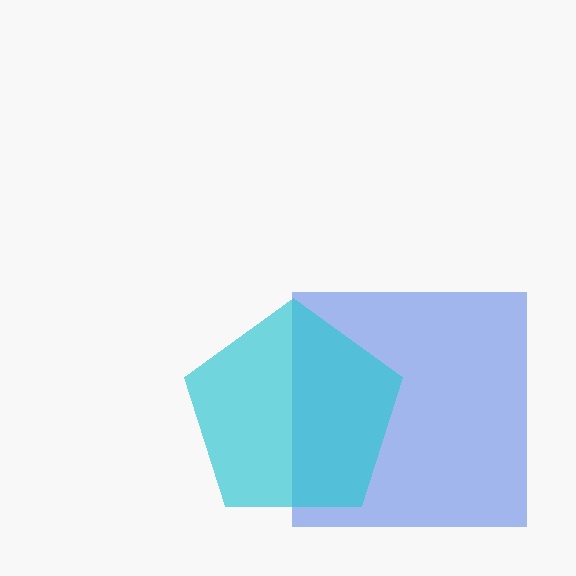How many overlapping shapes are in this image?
There are 2 overlapping shapes in the image.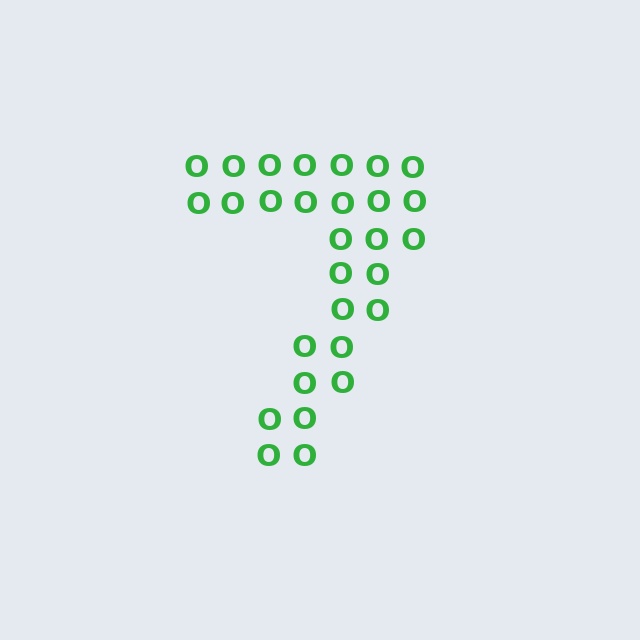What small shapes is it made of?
It is made of small letter O's.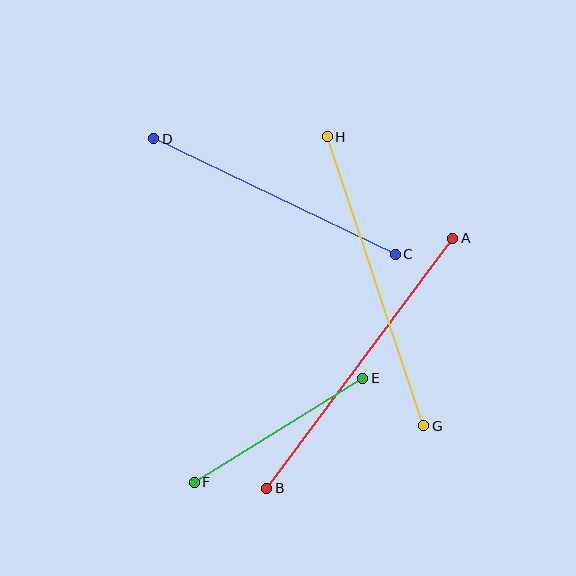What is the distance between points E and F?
The distance is approximately 198 pixels.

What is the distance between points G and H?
The distance is approximately 305 pixels.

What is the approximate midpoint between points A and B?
The midpoint is at approximately (360, 363) pixels.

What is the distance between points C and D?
The distance is approximately 268 pixels.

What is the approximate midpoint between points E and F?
The midpoint is at approximately (279, 430) pixels.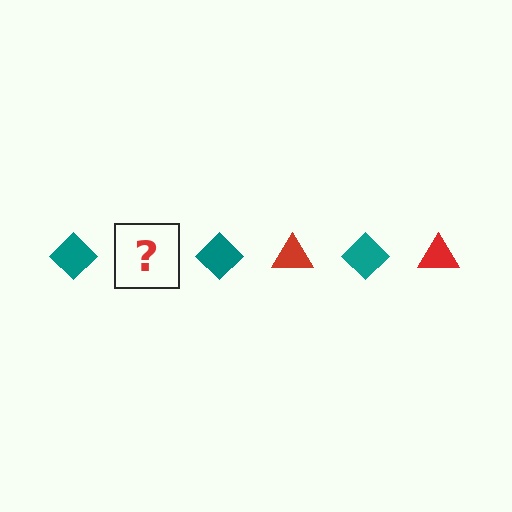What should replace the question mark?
The question mark should be replaced with a red triangle.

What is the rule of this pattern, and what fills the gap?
The rule is that the pattern alternates between teal diamond and red triangle. The gap should be filled with a red triangle.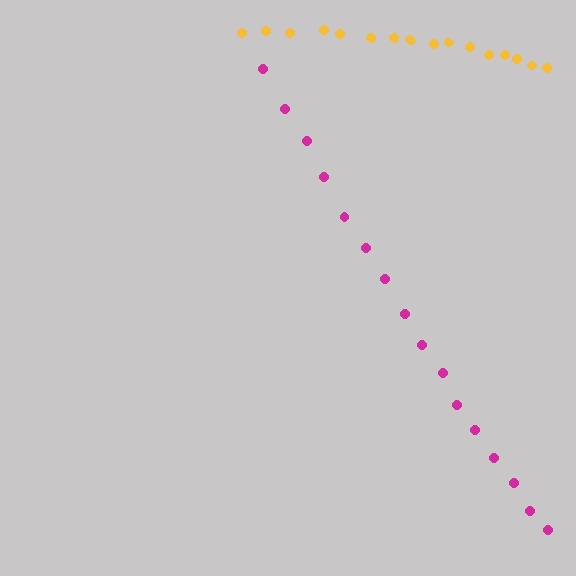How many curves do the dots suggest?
There are 2 distinct paths.